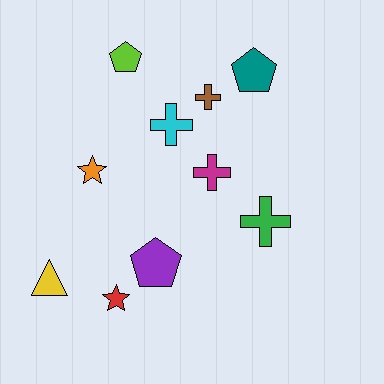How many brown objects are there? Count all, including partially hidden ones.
There is 1 brown object.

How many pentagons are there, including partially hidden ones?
There are 3 pentagons.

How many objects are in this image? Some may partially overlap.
There are 10 objects.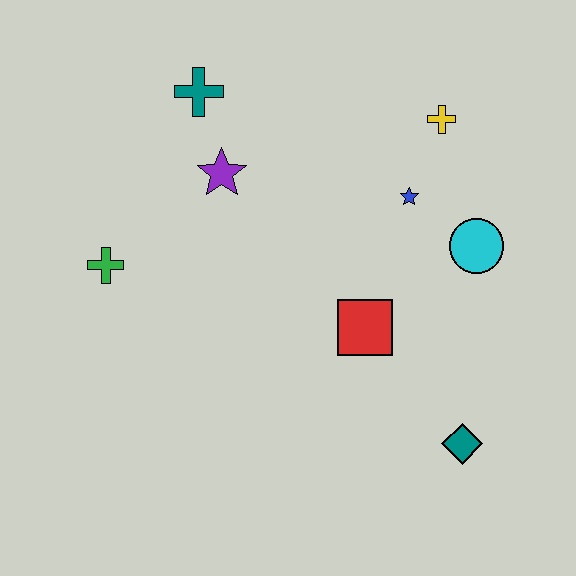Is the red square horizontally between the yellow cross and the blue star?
No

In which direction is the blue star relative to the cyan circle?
The blue star is to the left of the cyan circle.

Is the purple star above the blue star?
Yes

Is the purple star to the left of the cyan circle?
Yes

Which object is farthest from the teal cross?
The teal diamond is farthest from the teal cross.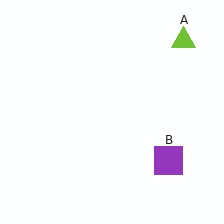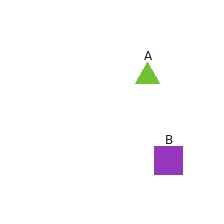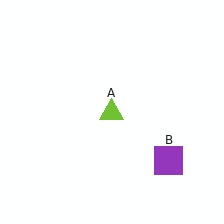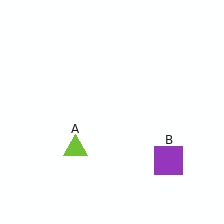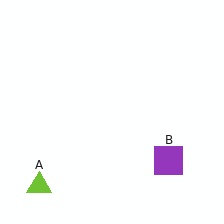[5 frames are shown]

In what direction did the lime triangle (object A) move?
The lime triangle (object A) moved down and to the left.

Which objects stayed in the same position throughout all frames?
Purple square (object B) remained stationary.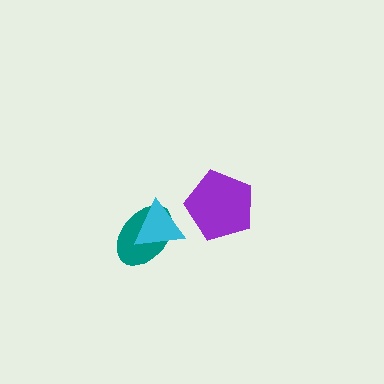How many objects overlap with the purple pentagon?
0 objects overlap with the purple pentagon.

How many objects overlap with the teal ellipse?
1 object overlaps with the teal ellipse.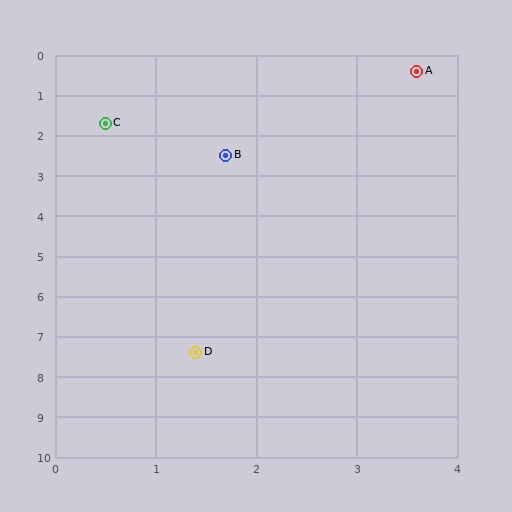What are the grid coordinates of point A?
Point A is at approximately (3.6, 0.4).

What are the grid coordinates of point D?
Point D is at approximately (1.4, 7.4).